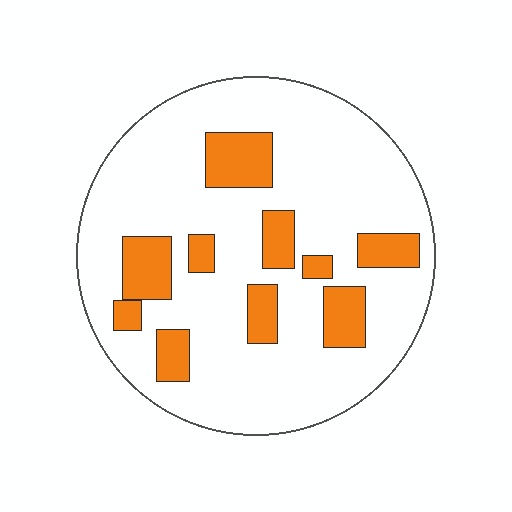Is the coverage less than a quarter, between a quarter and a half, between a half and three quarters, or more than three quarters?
Less than a quarter.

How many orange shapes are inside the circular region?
10.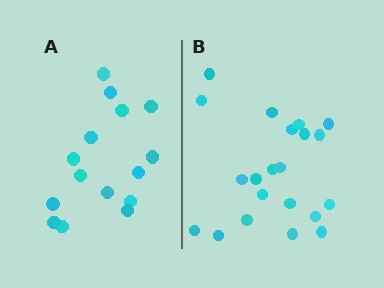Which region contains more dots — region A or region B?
Region B (the right region) has more dots.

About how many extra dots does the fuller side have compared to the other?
Region B has about 6 more dots than region A.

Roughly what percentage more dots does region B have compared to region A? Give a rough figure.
About 40% more.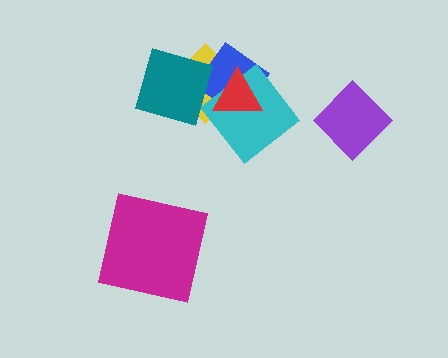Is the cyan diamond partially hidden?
Yes, it is partially covered by another shape.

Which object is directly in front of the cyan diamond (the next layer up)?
The teal diamond is directly in front of the cyan diamond.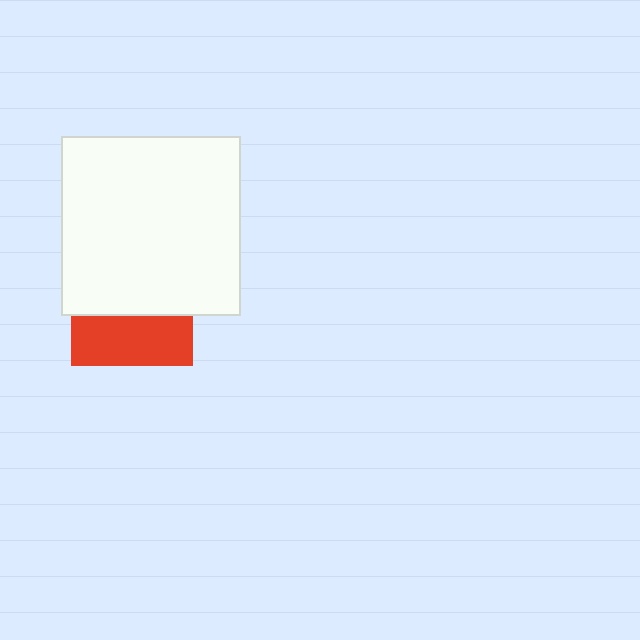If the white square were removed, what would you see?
You would see the complete red square.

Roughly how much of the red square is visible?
A small part of it is visible (roughly 41%).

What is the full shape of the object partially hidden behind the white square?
The partially hidden object is a red square.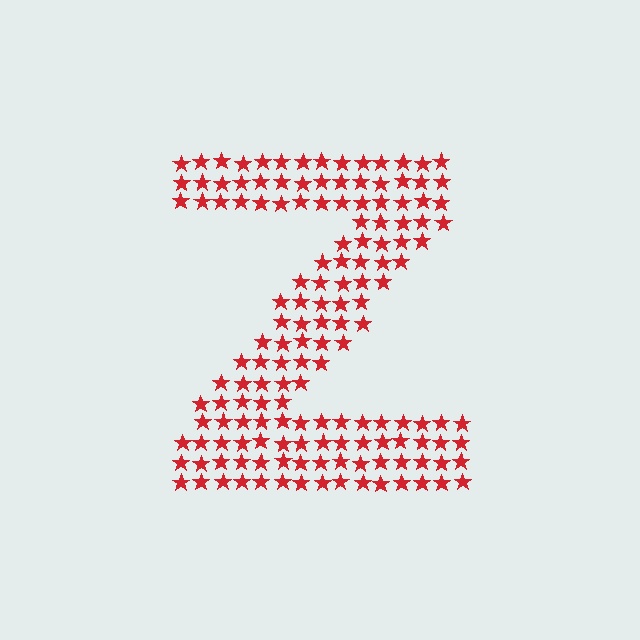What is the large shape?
The large shape is the letter Z.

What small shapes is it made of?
It is made of small stars.